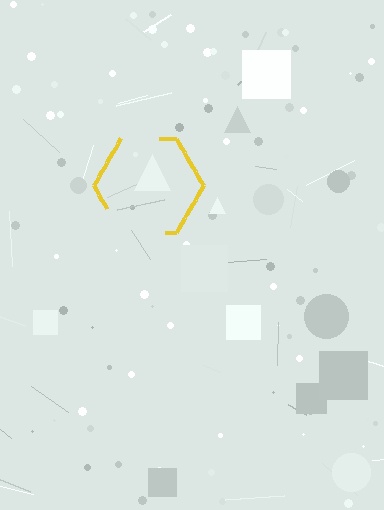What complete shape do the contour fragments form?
The contour fragments form a hexagon.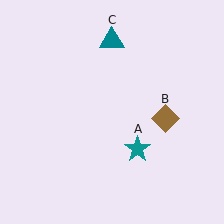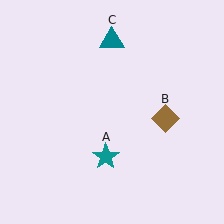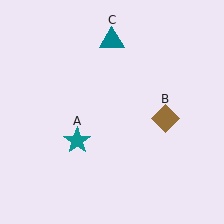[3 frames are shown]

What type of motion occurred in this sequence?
The teal star (object A) rotated clockwise around the center of the scene.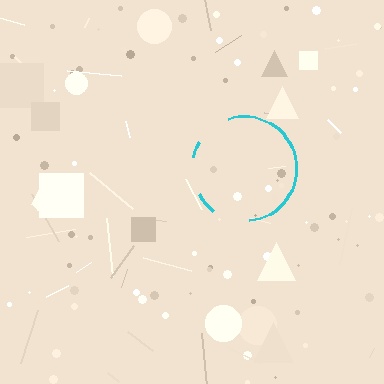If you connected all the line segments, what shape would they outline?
They would outline a circle.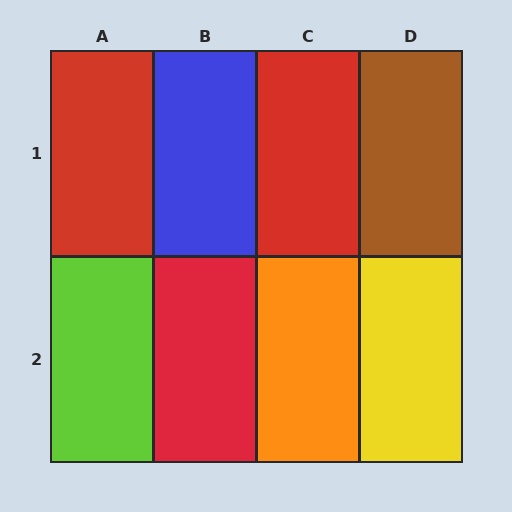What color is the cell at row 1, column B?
Blue.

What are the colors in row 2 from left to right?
Lime, red, orange, yellow.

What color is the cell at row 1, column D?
Brown.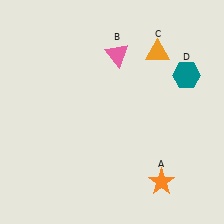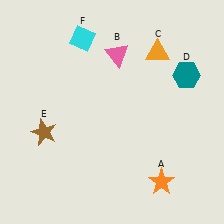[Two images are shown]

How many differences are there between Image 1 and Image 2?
There are 2 differences between the two images.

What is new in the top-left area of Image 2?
A cyan diamond (F) was added in the top-left area of Image 2.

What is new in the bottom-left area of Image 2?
A brown star (E) was added in the bottom-left area of Image 2.